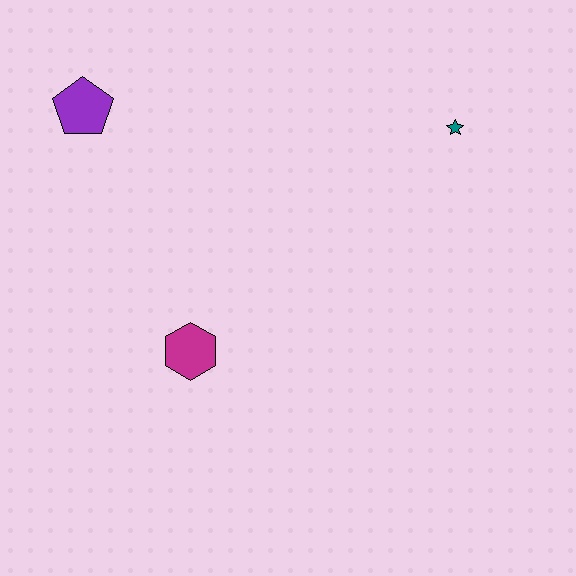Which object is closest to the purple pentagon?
The magenta hexagon is closest to the purple pentagon.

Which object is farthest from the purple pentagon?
The teal star is farthest from the purple pentagon.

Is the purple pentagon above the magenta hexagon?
Yes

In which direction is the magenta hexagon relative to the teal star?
The magenta hexagon is to the left of the teal star.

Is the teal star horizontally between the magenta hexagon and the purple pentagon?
No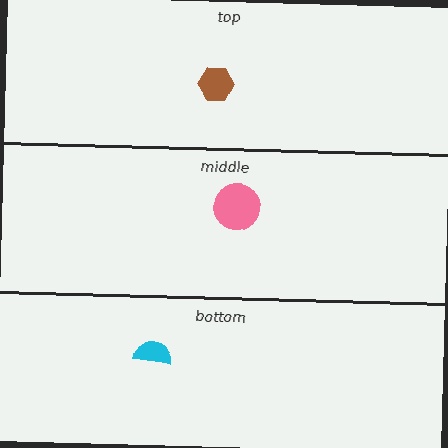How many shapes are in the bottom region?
1.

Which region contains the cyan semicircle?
The bottom region.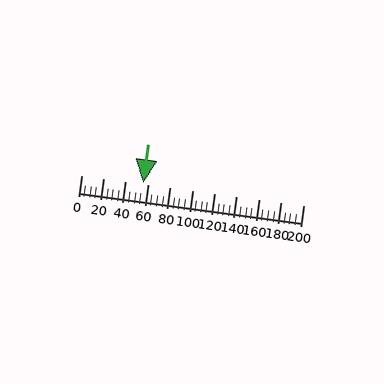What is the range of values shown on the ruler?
The ruler shows values from 0 to 200.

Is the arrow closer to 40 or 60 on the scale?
The arrow is closer to 60.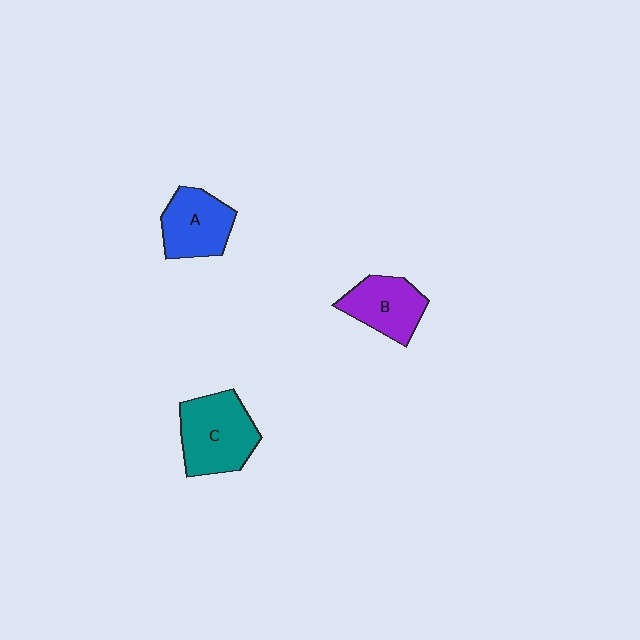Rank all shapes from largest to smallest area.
From largest to smallest: C (teal), A (blue), B (purple).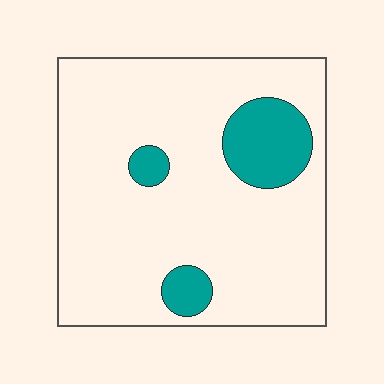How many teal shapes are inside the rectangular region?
3.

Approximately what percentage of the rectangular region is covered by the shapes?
Approximately 15%.